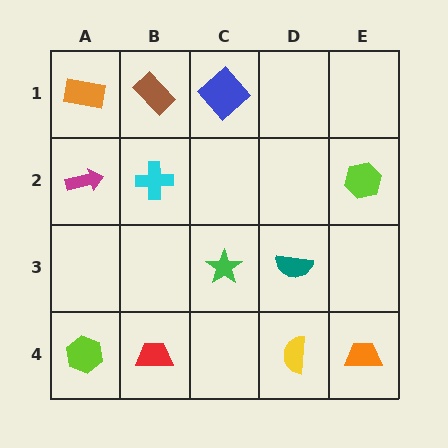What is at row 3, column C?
A green star.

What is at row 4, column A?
A lime hexagon.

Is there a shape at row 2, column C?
No, that cell is empty.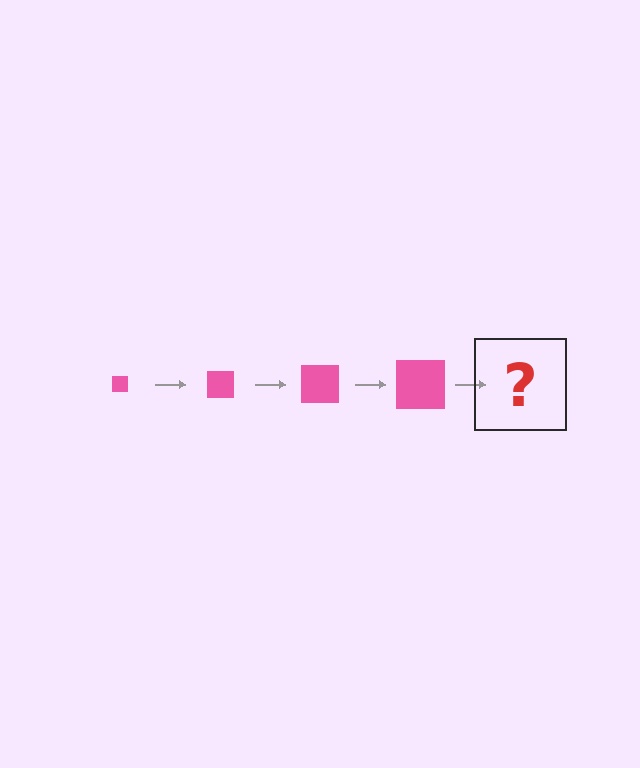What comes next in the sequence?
The next element should be a pink square, larger than the previous one.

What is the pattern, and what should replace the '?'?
The pattern is that the square gets progressively larger each step. The '?' should be a pink square, larger than the previous one.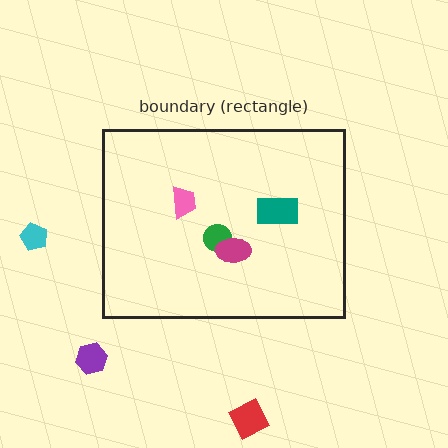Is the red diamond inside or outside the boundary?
Outside.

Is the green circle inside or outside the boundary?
Inside.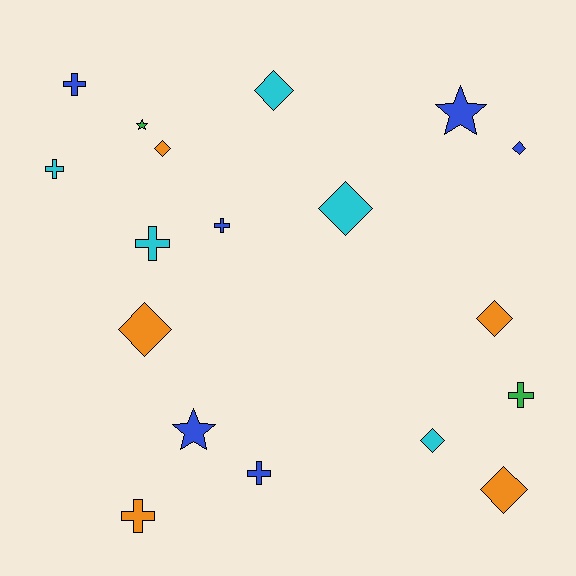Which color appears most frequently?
Blue, with 6 objects.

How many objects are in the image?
There are 18 objects.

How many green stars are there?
There is 1 green star.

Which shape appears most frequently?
Diamond, with 8 objects.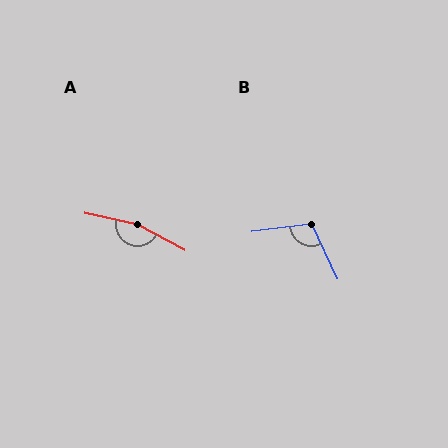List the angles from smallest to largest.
B (108°), A (165°).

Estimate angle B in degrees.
Approximately 108 degrees.